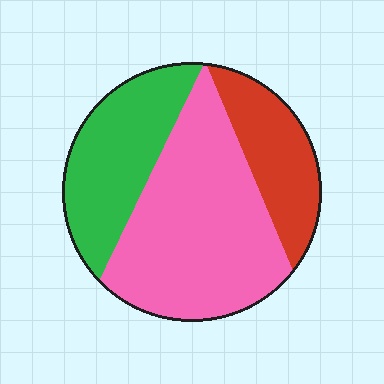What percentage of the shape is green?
Green takes up about one quarter (1/4) of the shape.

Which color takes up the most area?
Pink, at roughly 50%.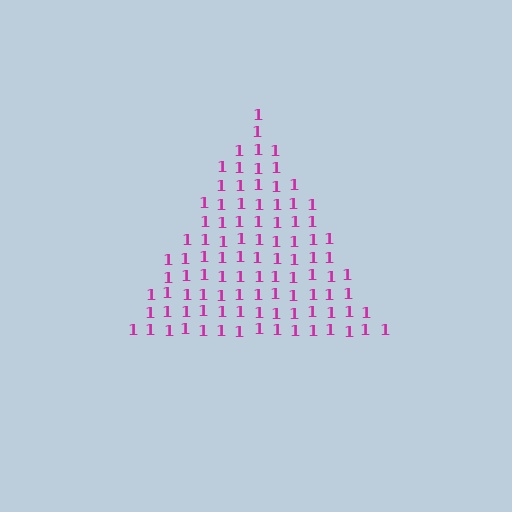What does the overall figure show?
The overall figure shows a triangle.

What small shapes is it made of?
It is made of small digit 1's.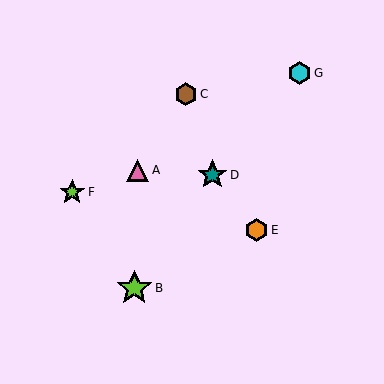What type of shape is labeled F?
Shape F is a lime star.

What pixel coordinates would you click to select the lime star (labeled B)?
Click at (134, 288) to select the lime star B.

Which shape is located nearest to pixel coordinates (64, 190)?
The lime star (labeled F) at (72, 192) is nearest to that location.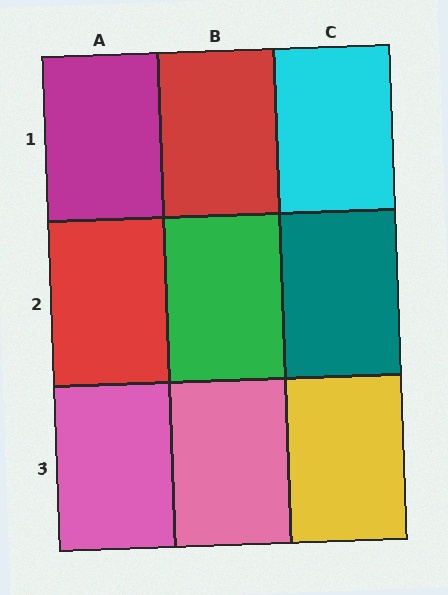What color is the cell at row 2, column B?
Green.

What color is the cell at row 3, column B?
Pink.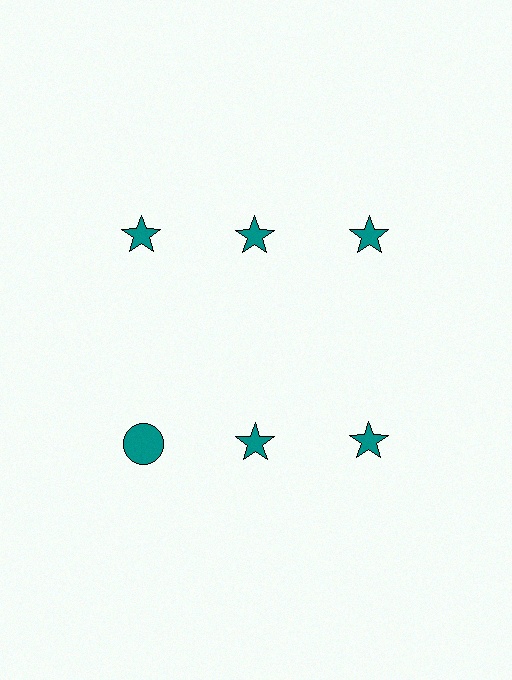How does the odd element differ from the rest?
It has a different shape: circle instead of star.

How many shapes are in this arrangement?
There are 6 shapes arranged in a grid pattern.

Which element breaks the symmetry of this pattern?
The teal circle in the second row, leftmost column breaks the symmetry. All other shapes are teal stars.